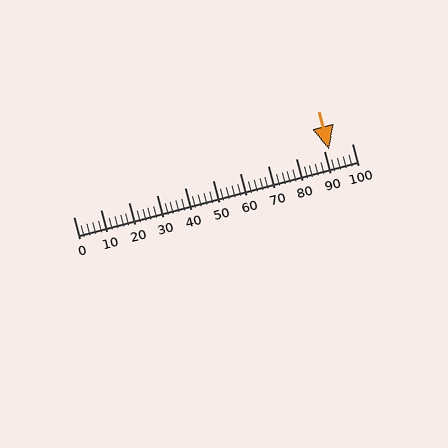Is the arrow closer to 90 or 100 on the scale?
The arrow is closer to 90.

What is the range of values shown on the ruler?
The ruler shows values from 0 to 100.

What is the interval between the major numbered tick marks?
The major tick marks are spaced 10 units apart.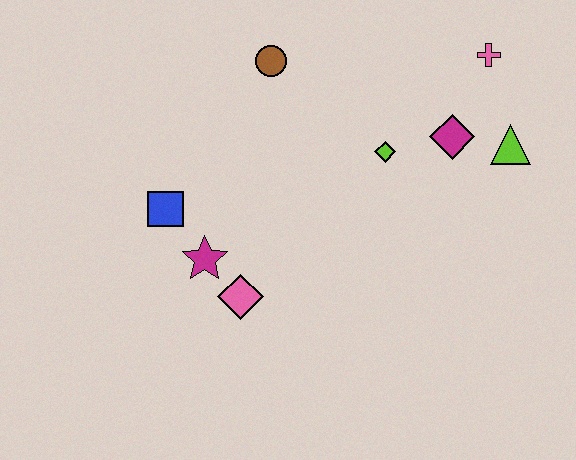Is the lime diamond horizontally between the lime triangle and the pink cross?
No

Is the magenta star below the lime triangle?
Yes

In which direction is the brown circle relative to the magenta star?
The brown circle is above the magenta star.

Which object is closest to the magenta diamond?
The lime triangle is closest to the magenta diamond.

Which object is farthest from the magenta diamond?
The blue square is farthest from the magenta diamond.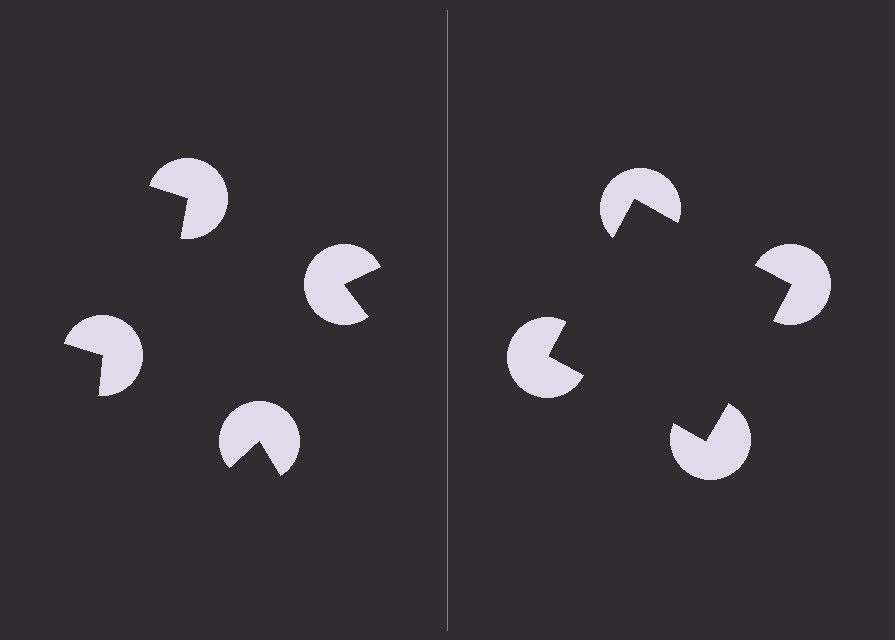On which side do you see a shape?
An illusory square appears on the right side. On the left side the wedge cuts are rotated, so no coherent shape forms.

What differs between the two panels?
The pac-man discs are positioned identically on both sides; only the wedge orientations differ. On the right they align to a square; on the left they are misaligned.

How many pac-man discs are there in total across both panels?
8 — 4 on each side.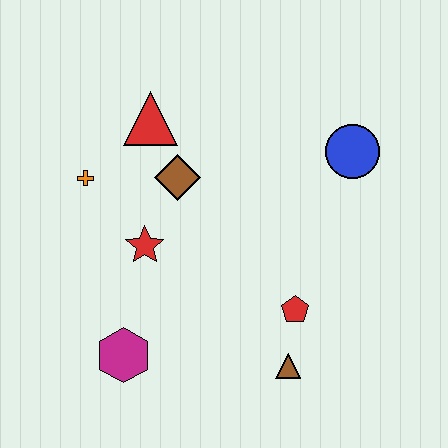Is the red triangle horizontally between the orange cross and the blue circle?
Yes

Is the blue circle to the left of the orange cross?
No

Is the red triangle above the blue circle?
Yes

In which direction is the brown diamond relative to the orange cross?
The brown diamond is to the right of the orange cross.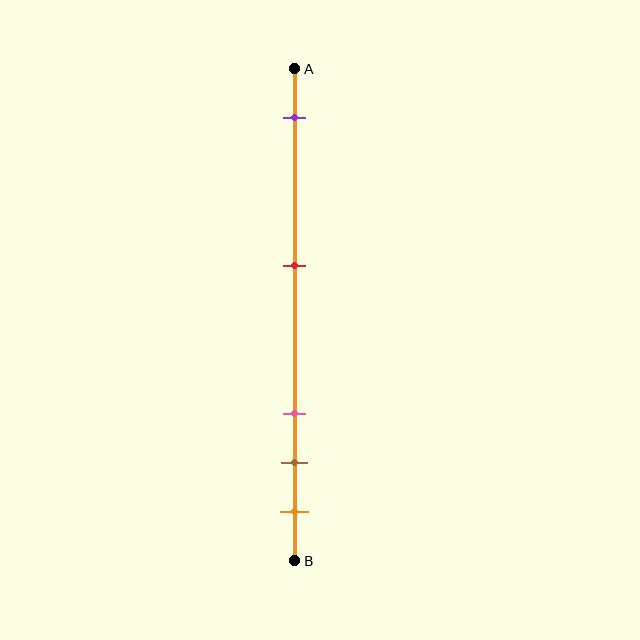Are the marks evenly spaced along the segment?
No, the marks are not evenly spaced.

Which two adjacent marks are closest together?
The brown and orange marks are the closest adjacent pair.